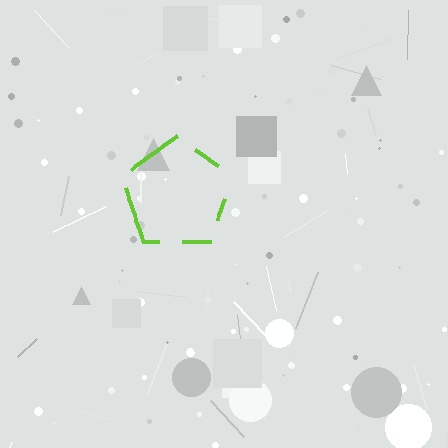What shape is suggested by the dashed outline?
The dashed outline suggests a pentagon.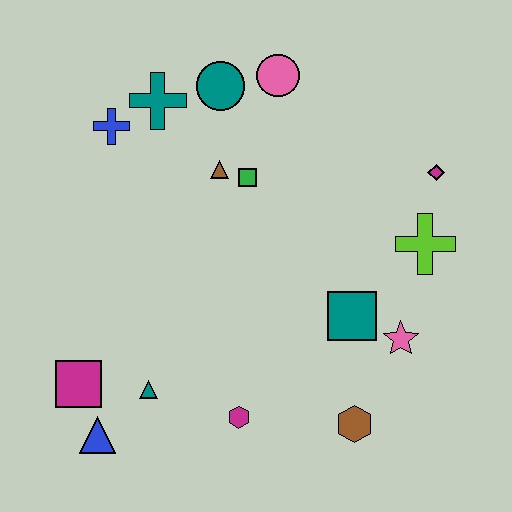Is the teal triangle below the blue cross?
Yes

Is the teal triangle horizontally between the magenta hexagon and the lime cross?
No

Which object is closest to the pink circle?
The teal circle is closest to the pink circle.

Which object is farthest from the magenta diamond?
The blue triangle is farthest from the magenta diamond.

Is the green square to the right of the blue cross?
Yes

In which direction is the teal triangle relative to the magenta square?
The teal triangle is to the right of the magenta square.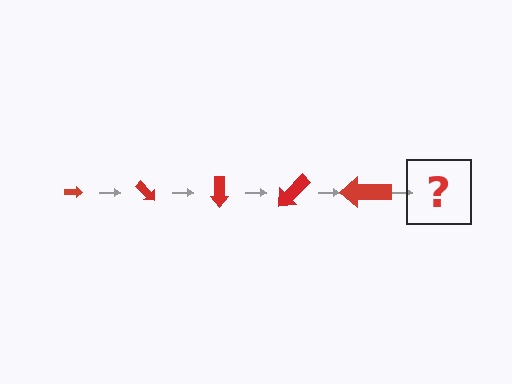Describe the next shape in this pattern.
It should be an arrow, larger than the previous one and rotated 225 degrees from the start.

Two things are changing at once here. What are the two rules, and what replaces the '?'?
The two rules are that the arrow grows larger each step and it rotates 45 degrees each step. The '?' should be an arrow, larger than the previous one and rotated 225 degrees from the start.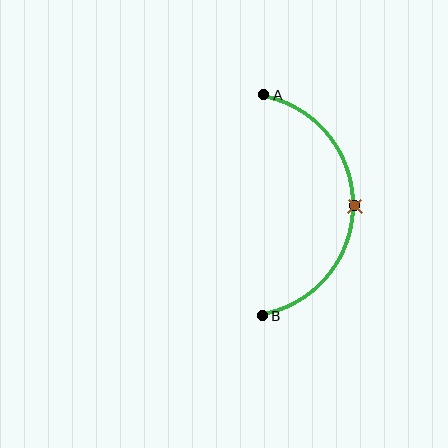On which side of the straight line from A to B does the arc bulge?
The arc bulges to the right of the straight line connecting A and B.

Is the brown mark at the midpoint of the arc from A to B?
Yes. The brown mark lies on the arc at equal arc-length from both A and B — it is the arc midpoint.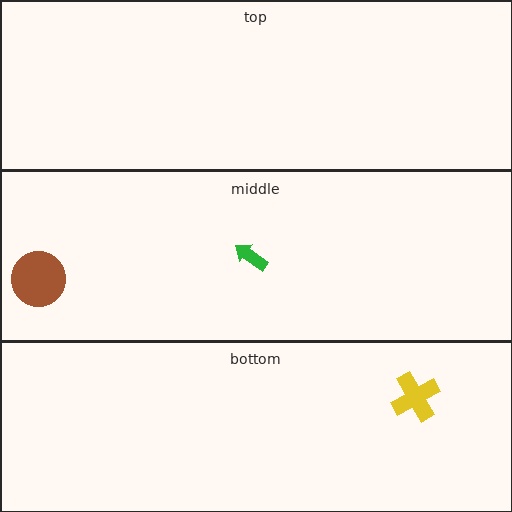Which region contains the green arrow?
The middle region.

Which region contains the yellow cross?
The bottom region.